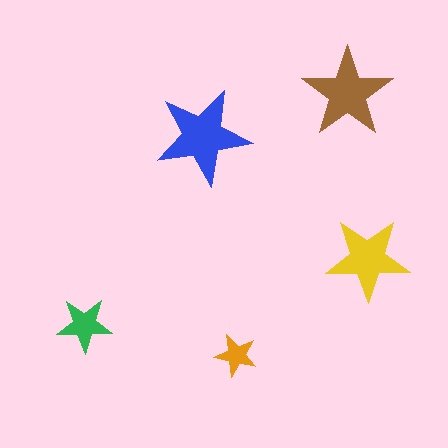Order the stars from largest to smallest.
the blue one, the brown one, the yellow one, the green one, the orange one.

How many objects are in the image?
There are 5 objects in the image.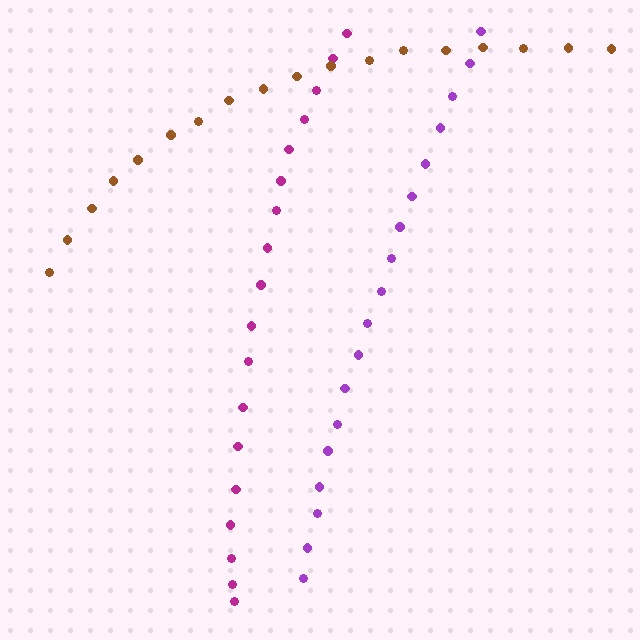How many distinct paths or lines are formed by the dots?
There are 3 distinct paths.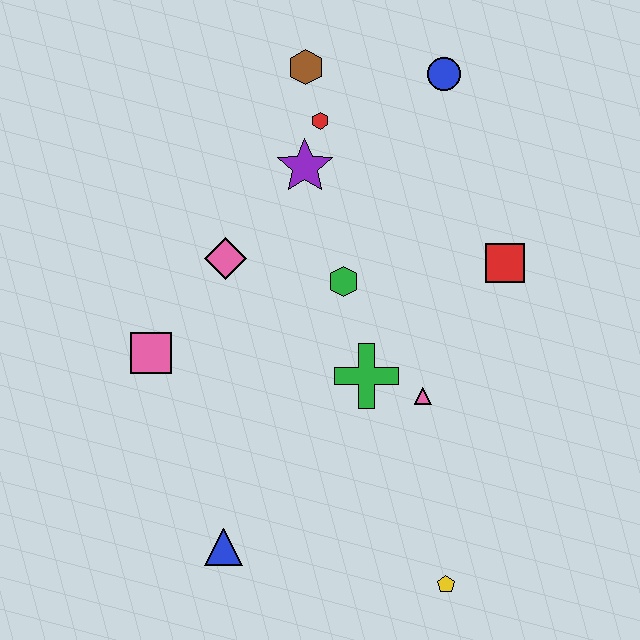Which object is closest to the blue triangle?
The pink square is closest to the blue triangle.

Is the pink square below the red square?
Yes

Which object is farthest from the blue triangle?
The blue circle is farthest from the blue triangle.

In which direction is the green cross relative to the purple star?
The green cross is below the purple star.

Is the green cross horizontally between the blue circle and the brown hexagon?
Yes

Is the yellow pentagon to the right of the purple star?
Yes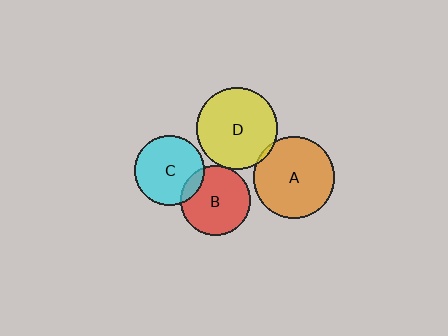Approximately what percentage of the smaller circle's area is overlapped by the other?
Approximately 5%.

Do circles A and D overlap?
Yes.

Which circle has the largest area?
Circle D (yellow).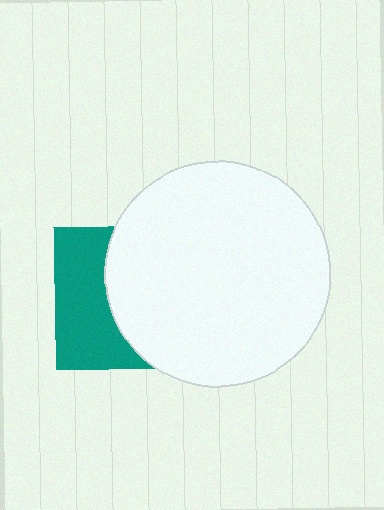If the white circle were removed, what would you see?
You would see the complete teal square.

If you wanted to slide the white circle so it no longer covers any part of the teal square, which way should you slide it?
Slide it right — that is the most direct way to separate the two shapes.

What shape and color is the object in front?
The object in front is a white circle.